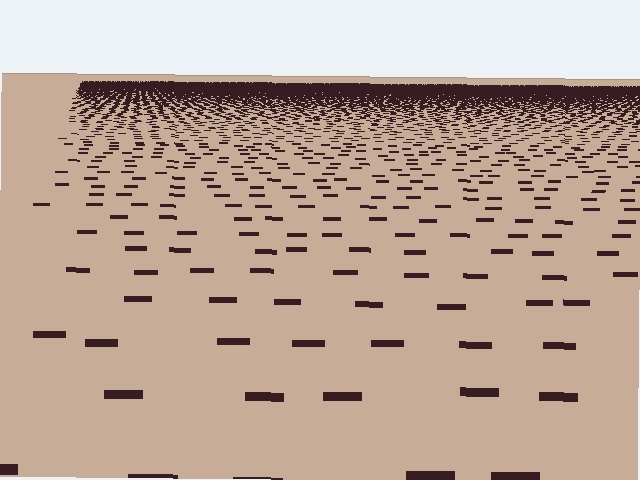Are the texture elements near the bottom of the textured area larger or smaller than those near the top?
Larger. Near the bottom, elements are closer to the viewer and appear at a bigger on-screen size.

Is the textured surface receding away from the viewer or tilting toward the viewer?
The surface is receding away from the viewer. Texture elements get smaller and denser toward the top.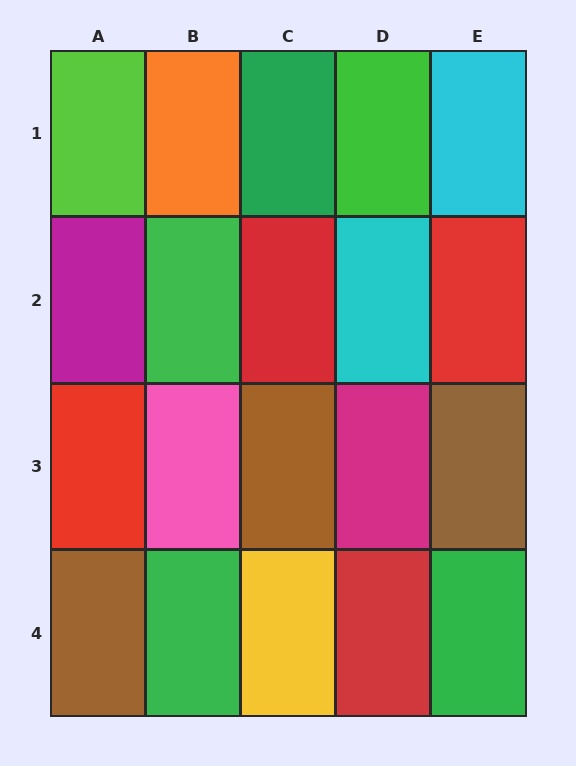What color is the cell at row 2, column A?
Magenta.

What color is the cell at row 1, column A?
Lime.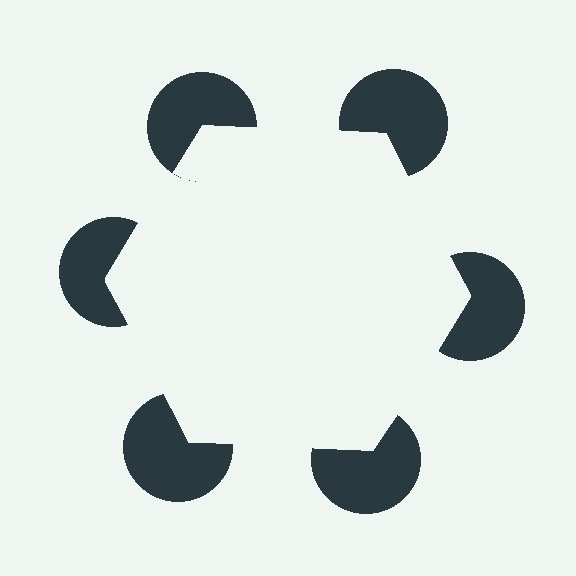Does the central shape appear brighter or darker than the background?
It typically appears slightly brighter than the background, even though no actual brightness change is drawn.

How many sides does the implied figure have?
6 sides.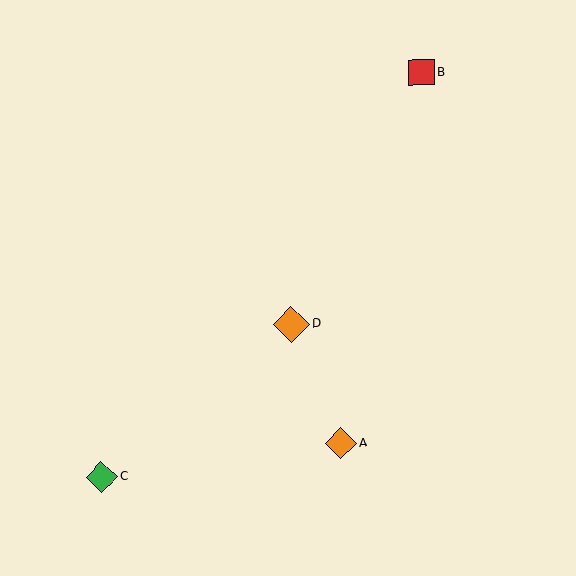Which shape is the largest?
The orange diamond (labeled D) is the largest.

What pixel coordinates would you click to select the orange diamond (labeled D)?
Click at (291, 324) to select the orange diamond D.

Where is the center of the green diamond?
The center of the green diamond is at (101, 477).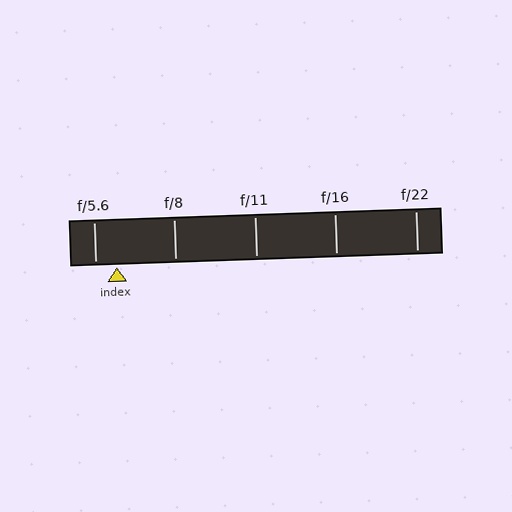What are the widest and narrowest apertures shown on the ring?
The widest aperture shown is f/5.6 and the narrowest is f/22.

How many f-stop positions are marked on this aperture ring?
There are 5 f-stop positions marked.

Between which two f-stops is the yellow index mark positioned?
The index mark is between f/5.6 and f/8.